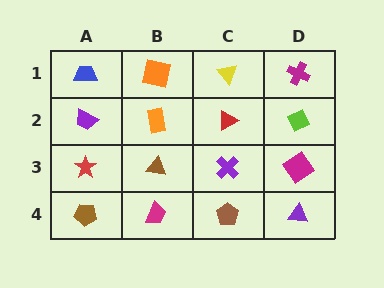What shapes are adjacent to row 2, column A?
A blue trapezoid (row 1, column A), a red star (row 3, column A), an orange rectangle (row 2, column B).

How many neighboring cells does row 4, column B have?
3.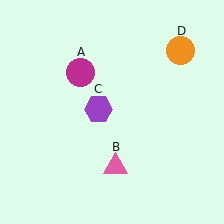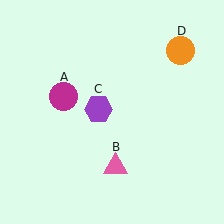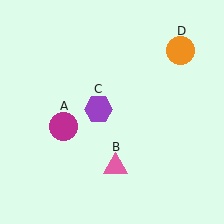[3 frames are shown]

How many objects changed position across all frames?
1 object changed position: magenta circle (object A).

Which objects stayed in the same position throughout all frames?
Pink triangle (object B) and purple hexagon (object C) and orange circle (object D) remained stationary.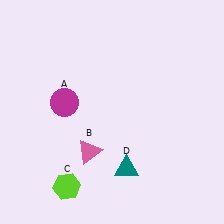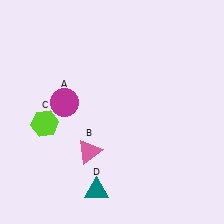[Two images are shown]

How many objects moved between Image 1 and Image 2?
2 objects moved between the two images.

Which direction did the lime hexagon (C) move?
The lime hexagon (C) moved up.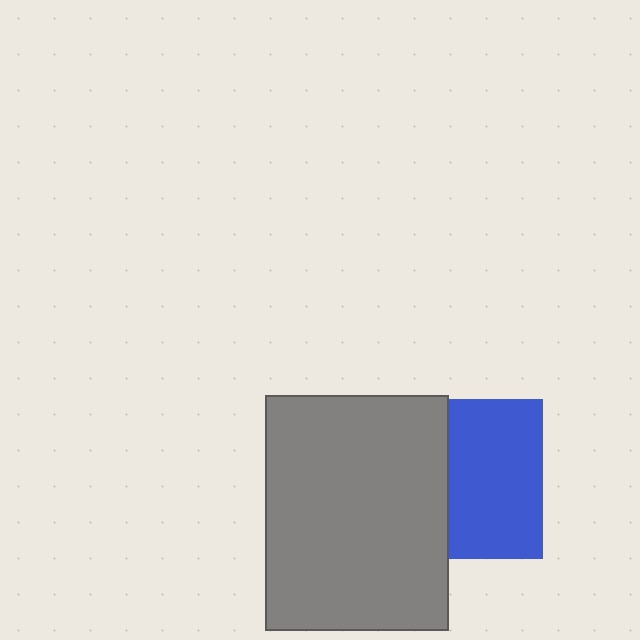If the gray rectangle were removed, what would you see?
You would see the complete blue square.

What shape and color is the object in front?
The object in front is a gray rectangle.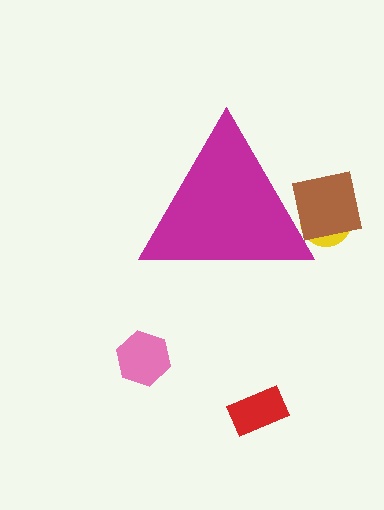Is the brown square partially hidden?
Yes, the brown square is partially hidden behind the magenta triangle.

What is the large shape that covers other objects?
A magenta triangle.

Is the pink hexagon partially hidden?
No, the pink hexagon is fully visible.